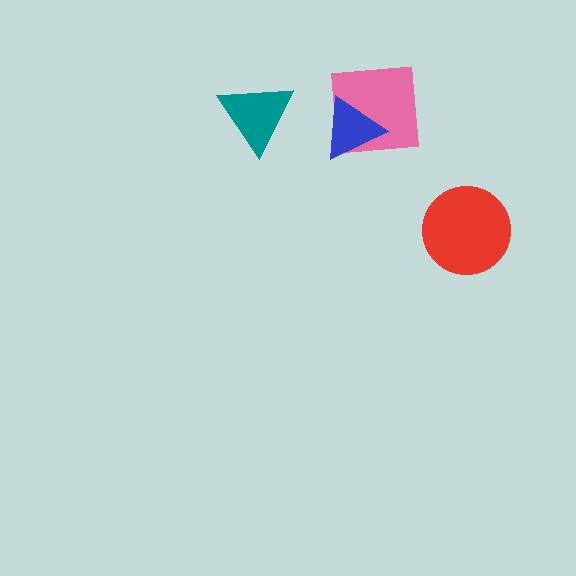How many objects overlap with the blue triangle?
1 object overlaps with the blue triangle.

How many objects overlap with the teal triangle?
0 objects overlap with the teal triangle.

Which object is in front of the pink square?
The blue triangle is in front of the pink square.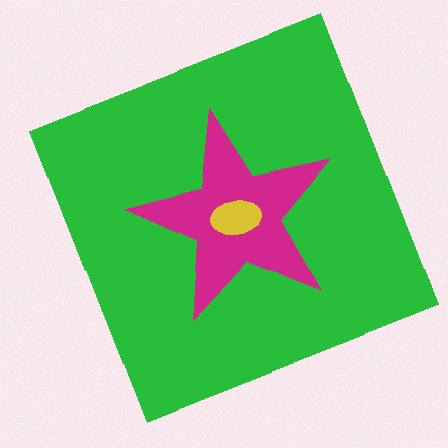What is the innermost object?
The yellow ellipse.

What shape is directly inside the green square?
The magenta star.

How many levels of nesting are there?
3.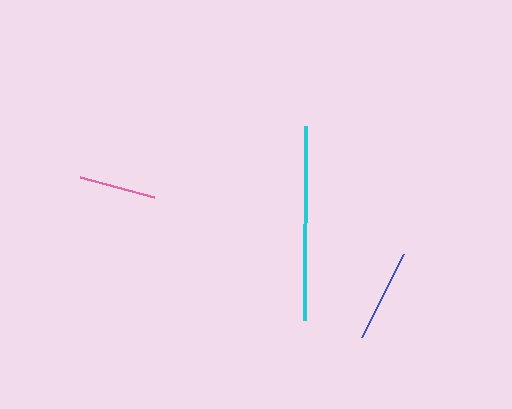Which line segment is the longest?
The cyan line is the longest at approximately 194 pixels.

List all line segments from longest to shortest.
From longest to shortest: cyan, blue, pink.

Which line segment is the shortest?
The pink line is the shortest at approximately 77 pixels.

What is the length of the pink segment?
The pink segment is approximately 77 pixels long.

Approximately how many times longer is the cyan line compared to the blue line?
The cyan line is approximately 2.1 times the length of the blue line.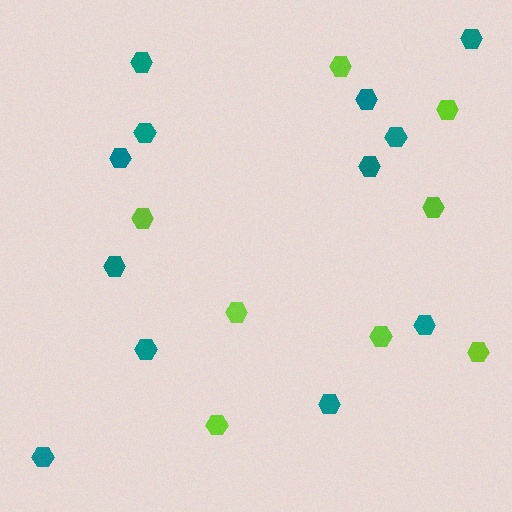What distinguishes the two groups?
There are 2 groups: one group of teal hexagons (12) and one group of lime hexagons (8).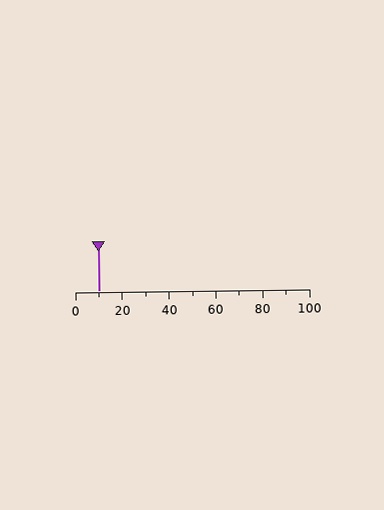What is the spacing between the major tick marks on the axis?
The major ticks are spaced 20 apart.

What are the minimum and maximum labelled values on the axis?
The axis runs from 0 to 100.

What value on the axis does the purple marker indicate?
The marker indicates approximately 10.